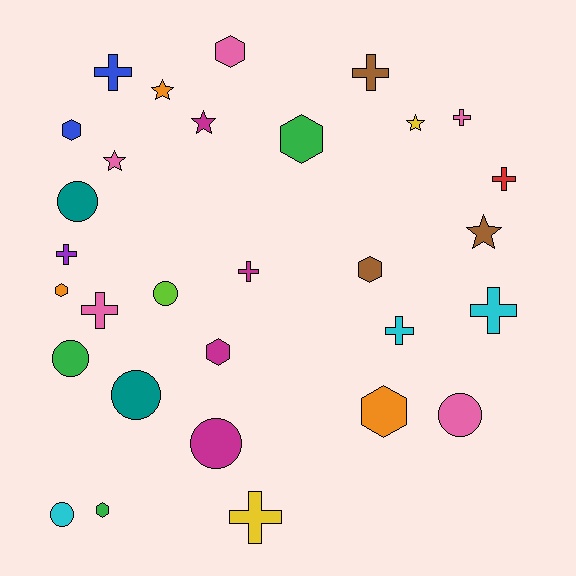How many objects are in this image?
There are 30 objects.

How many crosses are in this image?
There are 10 crosses.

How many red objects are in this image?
There is 1 red object.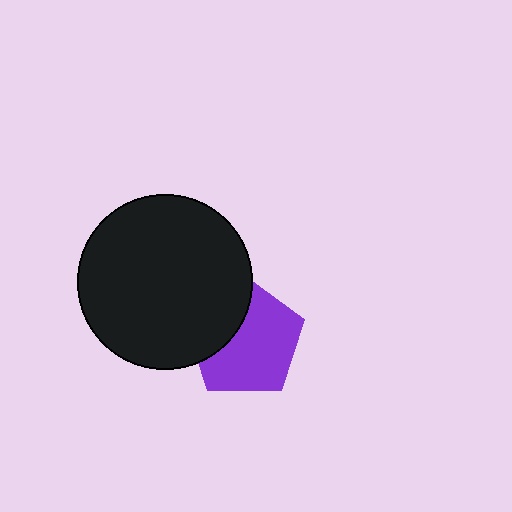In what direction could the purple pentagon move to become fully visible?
The purple pentagon could move right. That would shift it out from behind the black circle entirely.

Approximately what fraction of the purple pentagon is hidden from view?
Roughly 33% of the purple pentagon is hidden behind the black circle.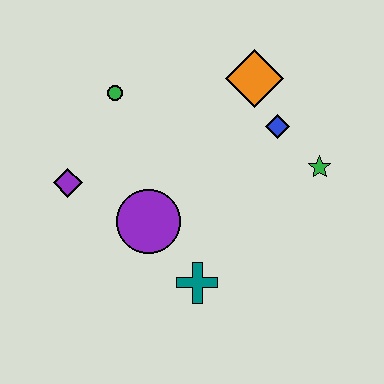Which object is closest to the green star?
The blue diamond is closest to the green star.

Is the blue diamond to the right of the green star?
No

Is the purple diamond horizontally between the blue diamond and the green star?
No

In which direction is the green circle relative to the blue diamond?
The green circle is to the left of the blue diamond.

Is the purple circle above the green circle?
No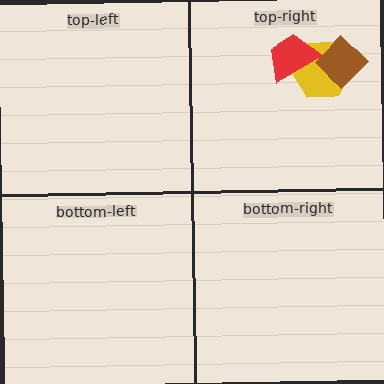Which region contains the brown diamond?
The top-right region.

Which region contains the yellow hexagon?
The top-right region.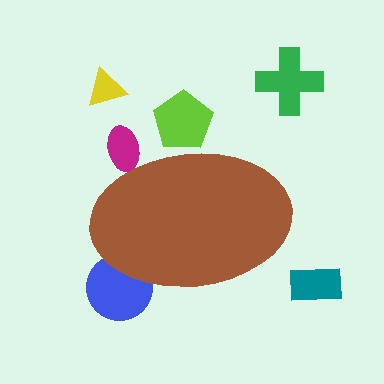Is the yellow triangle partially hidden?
No, the yellow triangle is fully visible.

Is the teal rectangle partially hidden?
No, the teal rectangle is fully visible.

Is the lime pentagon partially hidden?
Yes, the lime pentagon is partially hidden behind the brown ellipse.